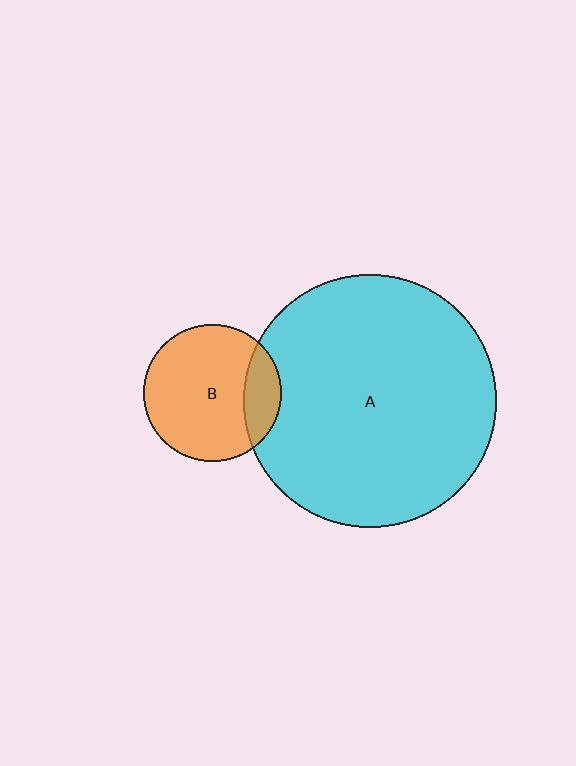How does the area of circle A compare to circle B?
Approximately 3.4 times.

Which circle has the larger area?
Circle A (cyan).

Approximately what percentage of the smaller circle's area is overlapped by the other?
Approximately 20%.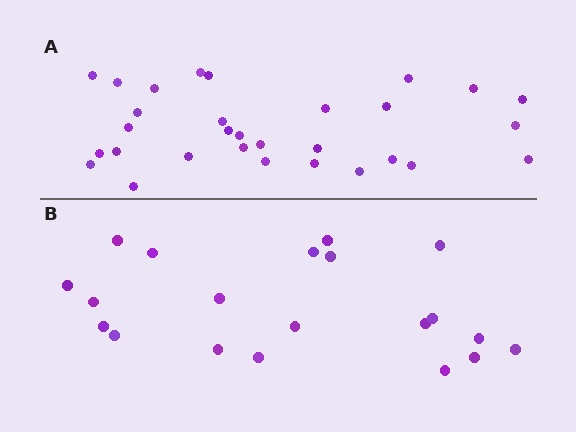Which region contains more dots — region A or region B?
Region A (the top region) has more dots.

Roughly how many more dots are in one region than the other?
Region A has roughly 10 or so more dots than region B.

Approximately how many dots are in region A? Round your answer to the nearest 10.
About 30 dots.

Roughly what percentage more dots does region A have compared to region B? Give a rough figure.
About 50% more.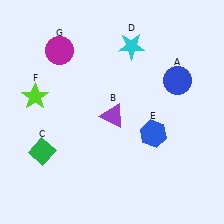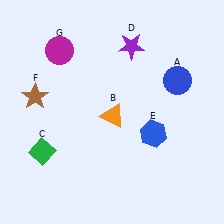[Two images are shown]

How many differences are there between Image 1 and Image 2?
There are 3 differences between the two images.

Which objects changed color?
B changed from purple to orange. D changed from cyan to purple. F changed from lime to brown.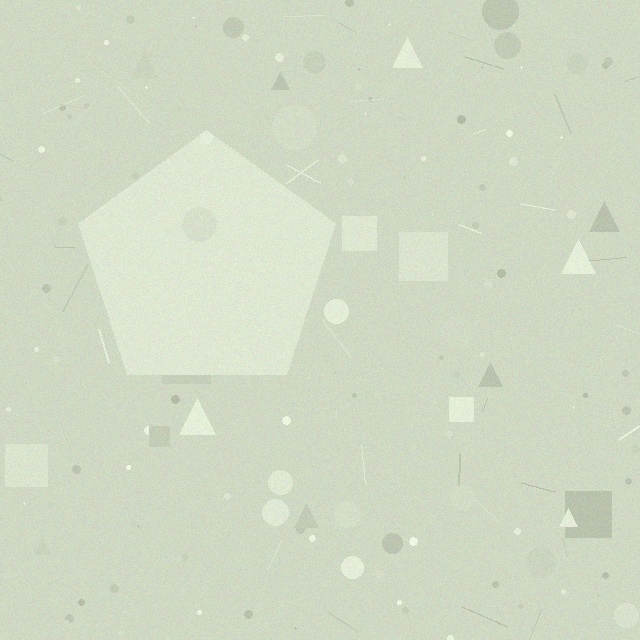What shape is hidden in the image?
A pentagon is hidden in the image.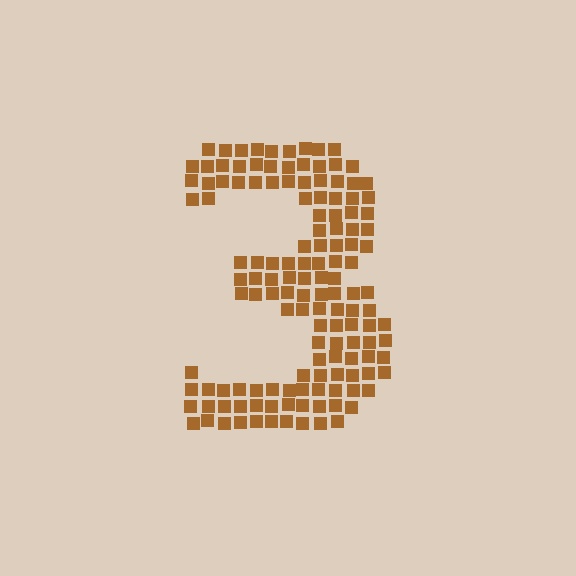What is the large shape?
The large shape is the digit 3.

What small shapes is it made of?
It is made of small squares.